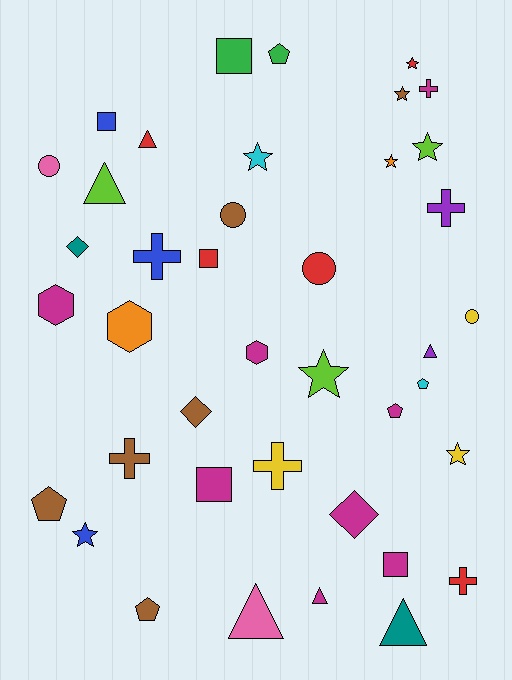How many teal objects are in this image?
There are 2 teal objects.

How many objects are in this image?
There are 40 objects.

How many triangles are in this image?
There are 6 triangles.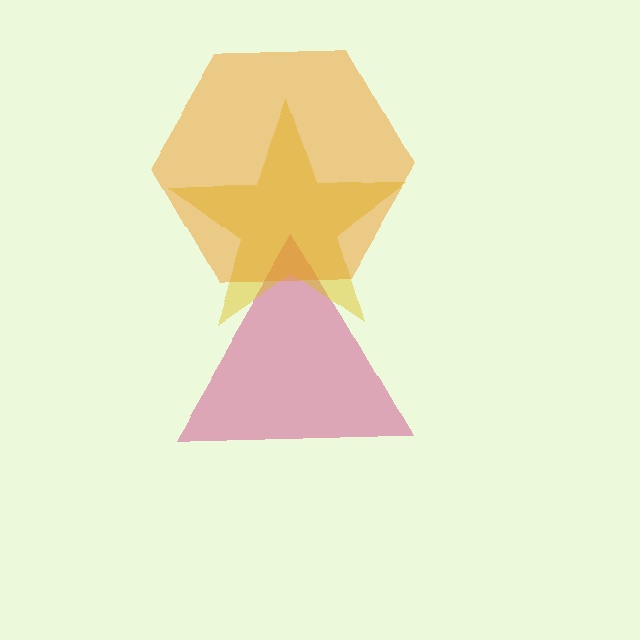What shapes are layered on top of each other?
The layered shapes are: a magenta triangle, a yellow star, an orange hexagon.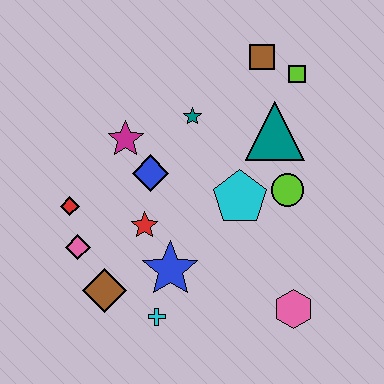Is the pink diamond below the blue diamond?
Yes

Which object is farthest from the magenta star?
The pink hexagon is farthest from the magenta star.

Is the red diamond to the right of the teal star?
No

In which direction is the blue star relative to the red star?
The blue star is below the red star.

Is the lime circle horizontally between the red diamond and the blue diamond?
No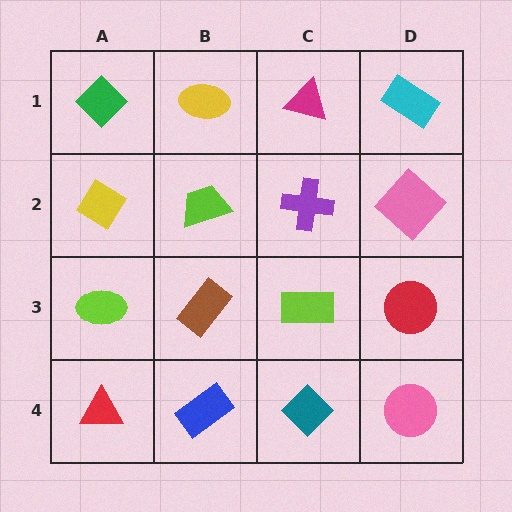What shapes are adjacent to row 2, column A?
A green diamond (row 1, column A), a lime ellipse (row 3, column A), a lime trapezoid (row 2, column B).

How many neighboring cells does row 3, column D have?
3.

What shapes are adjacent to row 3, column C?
A purple cross (row 2, column C), a teal diamond (row 4, column C), a brown rectangle (row 3, column B), a red circle (row 3, column D).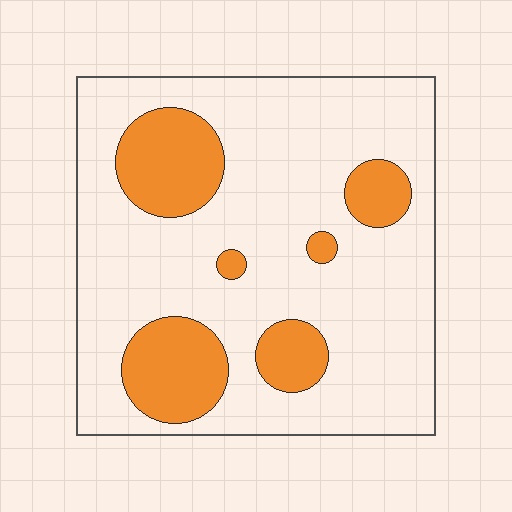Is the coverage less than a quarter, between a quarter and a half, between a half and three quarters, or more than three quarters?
Less than a quarter.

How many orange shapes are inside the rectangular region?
6.